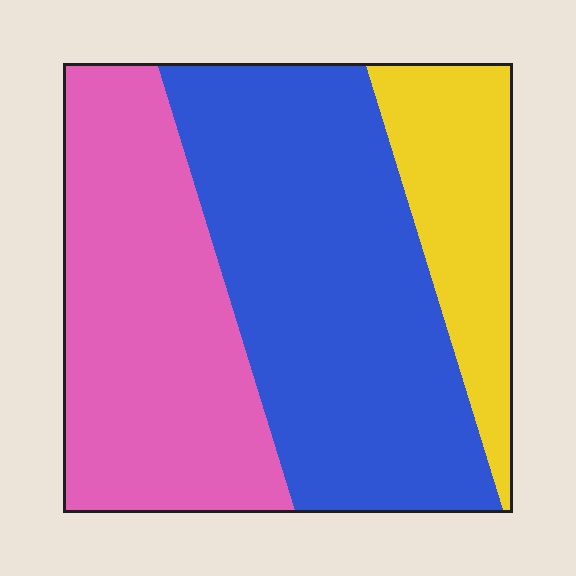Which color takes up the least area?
Yellow, at roughly 15%.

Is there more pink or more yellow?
Pink.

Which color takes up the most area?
Blue, at roughly 45%.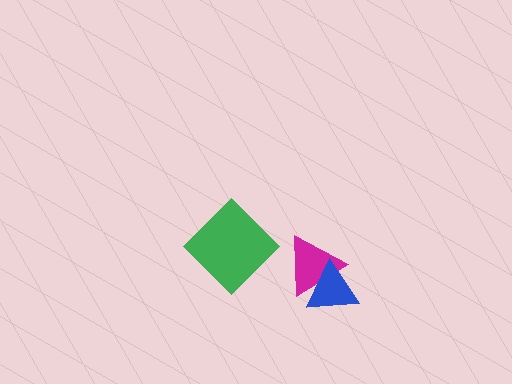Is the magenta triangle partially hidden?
Yes, it is partially covered by another shape.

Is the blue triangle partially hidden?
No, no other shape covers it.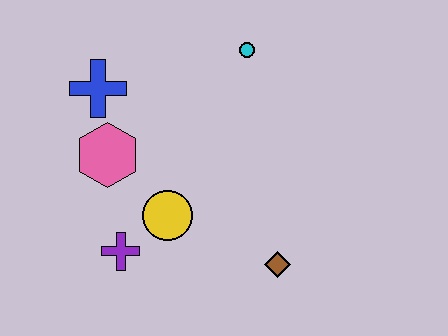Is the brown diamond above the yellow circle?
No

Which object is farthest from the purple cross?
The cyan circle is farthest from the purple cross.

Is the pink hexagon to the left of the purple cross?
Yes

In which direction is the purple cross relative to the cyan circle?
The purple cross is below the cyan circle.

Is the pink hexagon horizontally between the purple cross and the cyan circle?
No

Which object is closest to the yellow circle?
The purple cross is closest to the yellow circle.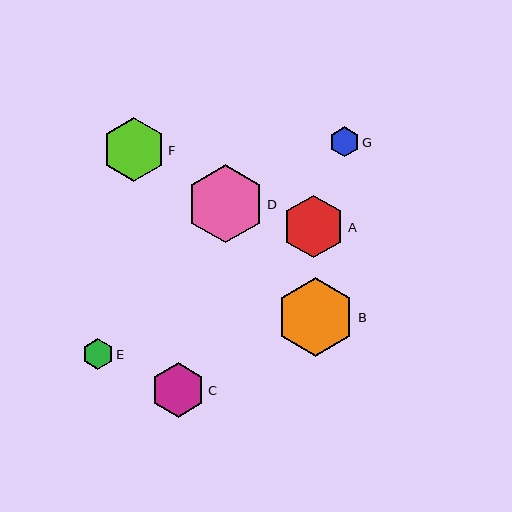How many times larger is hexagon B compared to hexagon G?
Hexagon B is approximately 2.6 times the size of hexagon G.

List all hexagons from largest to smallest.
From largest to smallest: B, D, F, A, C, E, G.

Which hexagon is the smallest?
Hexagon G is the smallest with a size of approximately 30 pixels.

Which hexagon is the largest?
Hexagon B is the largest with a size of approximately 79 pixels.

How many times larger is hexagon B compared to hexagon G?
Hexagon B is approximately 2.6 times the size of hexagon G.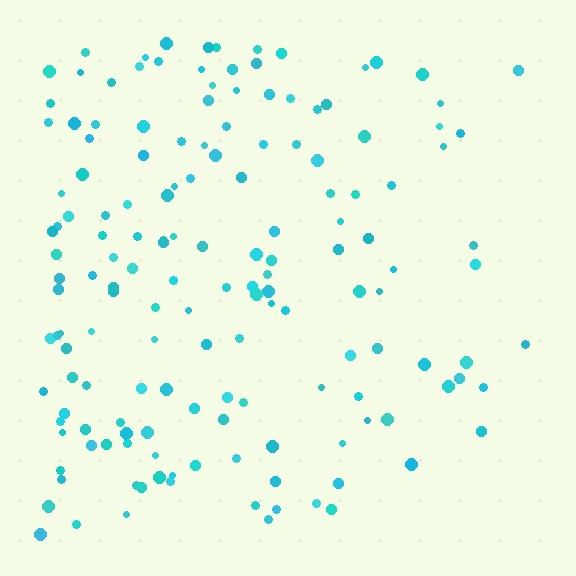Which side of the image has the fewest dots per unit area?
The right.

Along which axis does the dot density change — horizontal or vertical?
Horizontal.